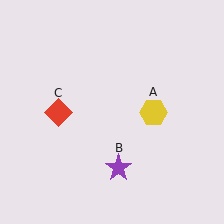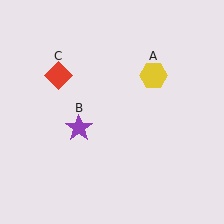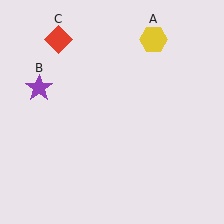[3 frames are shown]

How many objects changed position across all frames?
3 objects changed position: yellow hexagon (object A), purple star (object B), red diamond (object C).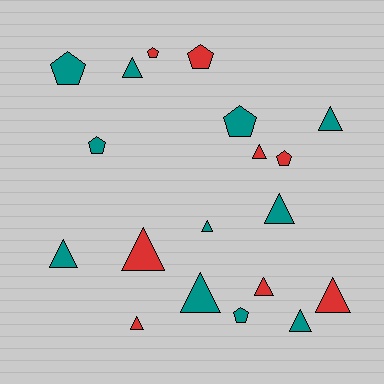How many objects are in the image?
There are 19 objects.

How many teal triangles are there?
There are 7 teal triangles.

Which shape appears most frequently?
Triangle, with 12 objects.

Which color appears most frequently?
Teal, with 11 objects.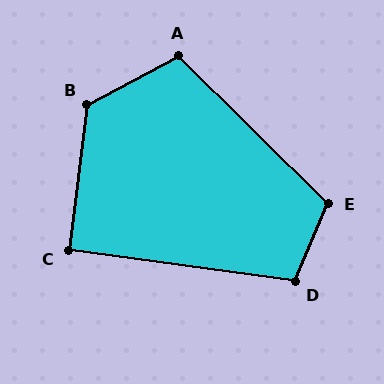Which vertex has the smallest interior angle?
C, at approximately 91 degrees.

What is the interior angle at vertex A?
Approximately 107 degrees (obtuse).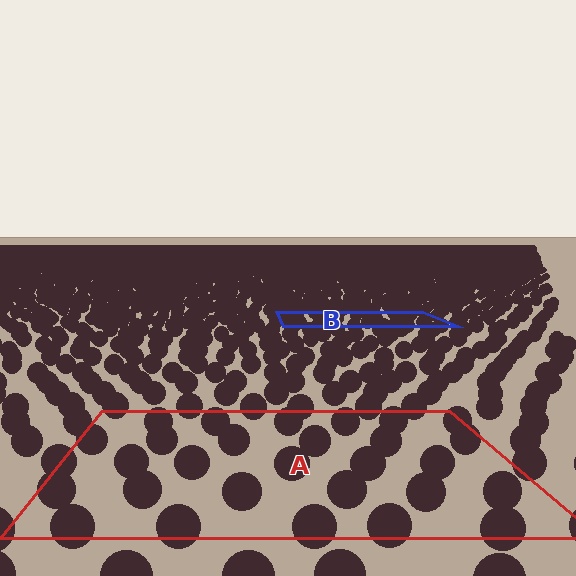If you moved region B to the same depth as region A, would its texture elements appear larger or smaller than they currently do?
They would appear larger. At a closer depth, the same texture elements are projected at a bigger on-screen size.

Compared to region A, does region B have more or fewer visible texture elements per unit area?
Region B has more texture elements per unit area — they are packed more densely because it is farther away.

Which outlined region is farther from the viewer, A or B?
Region B is farther from the viewer — the texture elements inside it appear smaller and more densely packed.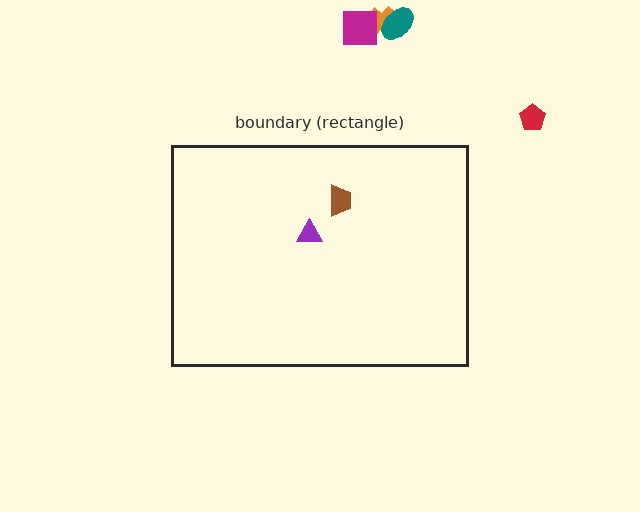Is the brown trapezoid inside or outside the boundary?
Inside.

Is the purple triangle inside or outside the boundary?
Inside.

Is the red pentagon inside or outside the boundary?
Outside.